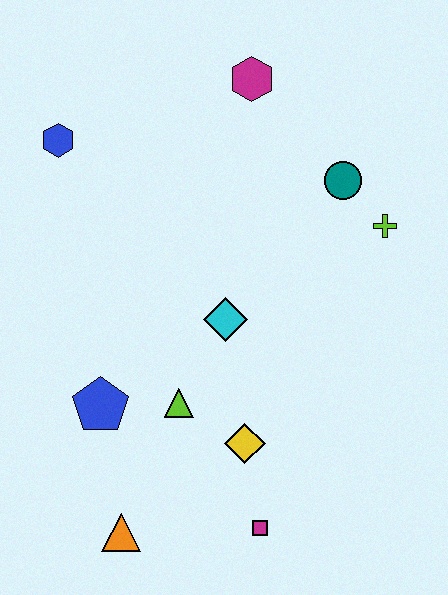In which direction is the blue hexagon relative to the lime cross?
The blue hexagon is to the left of the lime cross.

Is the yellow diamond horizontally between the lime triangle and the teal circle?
Yes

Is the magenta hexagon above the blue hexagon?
Yes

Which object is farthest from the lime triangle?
The magenta hexagon is farthest from the lime triangle.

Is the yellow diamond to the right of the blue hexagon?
Yes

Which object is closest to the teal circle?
The lime cross is closest to the teal circle.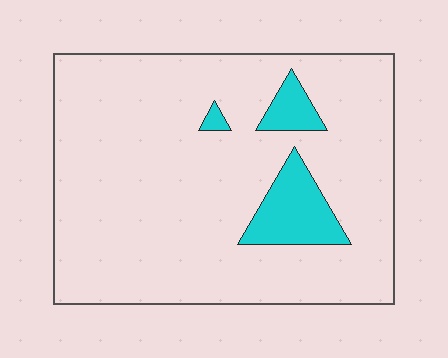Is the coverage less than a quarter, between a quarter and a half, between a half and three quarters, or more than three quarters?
Less than a quarter.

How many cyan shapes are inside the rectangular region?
3.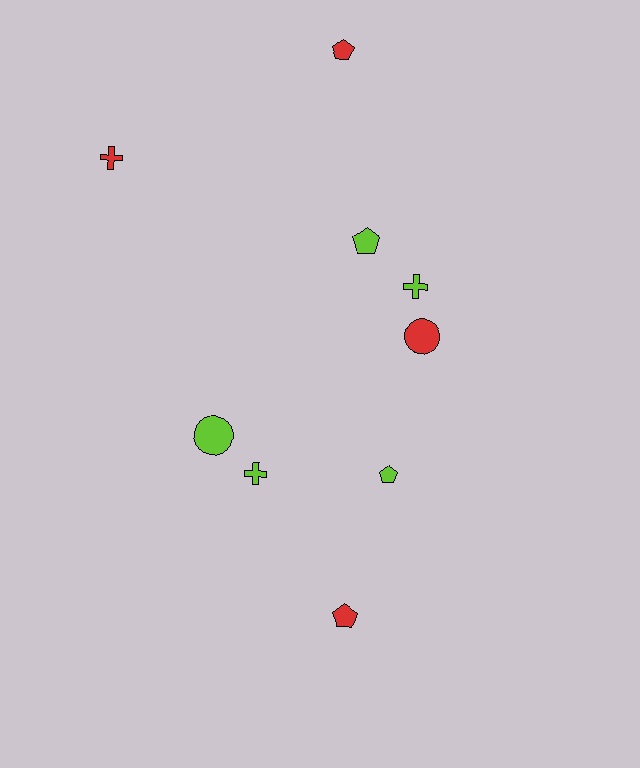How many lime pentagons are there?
There are 2 lime pentagons.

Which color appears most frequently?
Lime, with 5 objects.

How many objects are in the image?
There are 9 objects.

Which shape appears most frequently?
Pentagon, with 4 objects.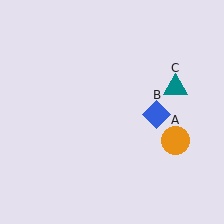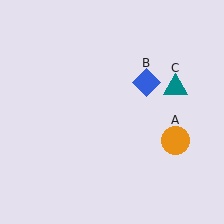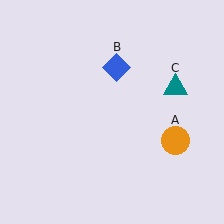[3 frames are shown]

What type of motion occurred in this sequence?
The blue diamond (object B) rotated counterclockwise around the center of the scene.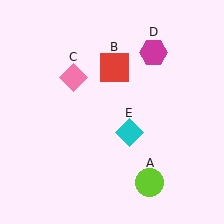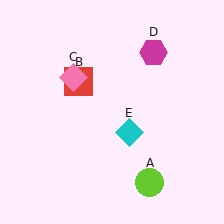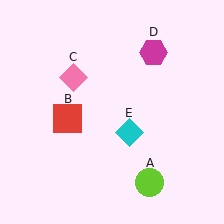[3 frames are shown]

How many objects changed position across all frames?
1 object changed position: red square (object B).